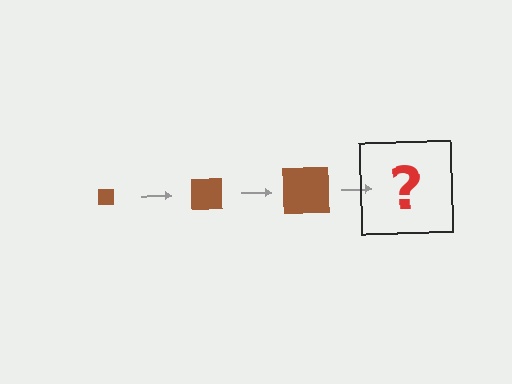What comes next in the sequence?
The next element should be a brown square, larger than the previous one.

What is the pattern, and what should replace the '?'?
The pattern is that the square gets progressively larger each step. The '?' should be a brown square, larger than the previous one.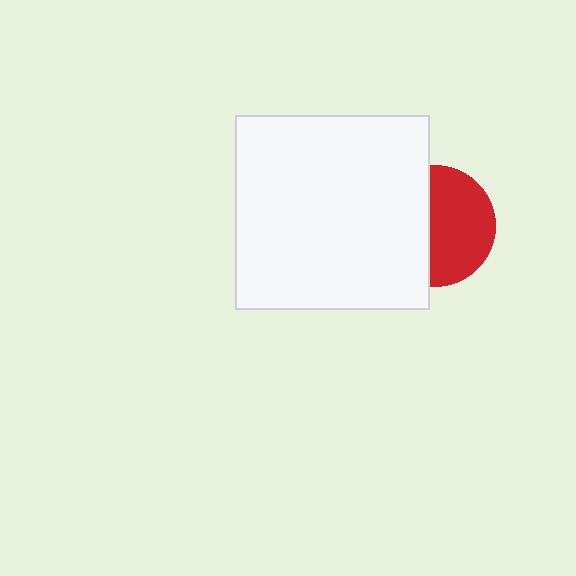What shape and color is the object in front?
The object in front is a white square.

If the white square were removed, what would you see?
You would see the complete red circle.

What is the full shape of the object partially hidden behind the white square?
The partially hidden object is a red circle.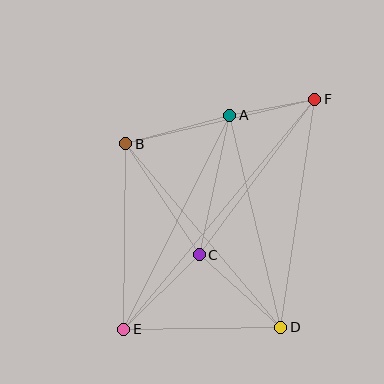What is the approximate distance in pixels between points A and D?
The distance between A and D is approximately 218 pixels.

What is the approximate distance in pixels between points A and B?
The distance between A and B is approximately 108 pixels.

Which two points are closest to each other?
Points A and F are closest to each other.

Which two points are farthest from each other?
Points E and F are farthest from each other.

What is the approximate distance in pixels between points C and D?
The distance between C and D is approximately 109 pixels.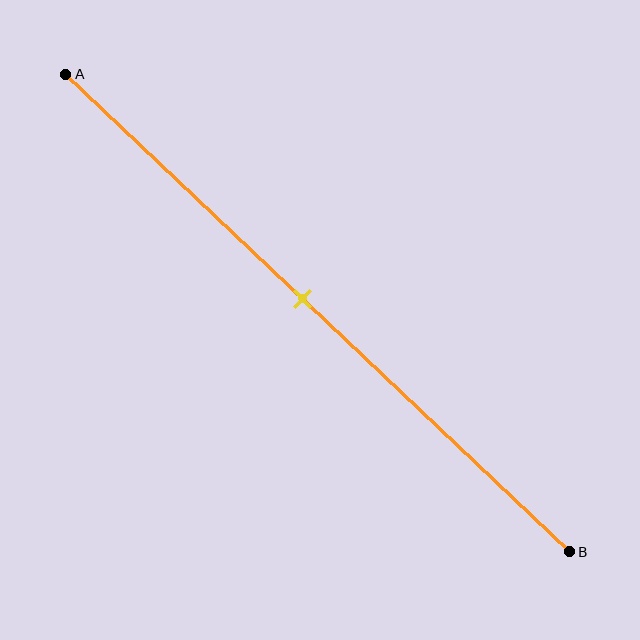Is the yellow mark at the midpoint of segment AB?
Yes, the mark is approximately at the midpoint.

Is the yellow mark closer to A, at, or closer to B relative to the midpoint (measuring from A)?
The yellow mark is approximately at the midpoint of segment AB.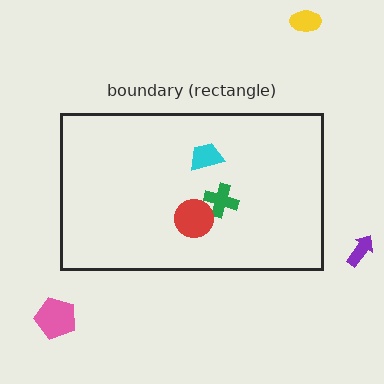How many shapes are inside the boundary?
3 inside, 3 outside.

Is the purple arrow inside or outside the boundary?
Outside.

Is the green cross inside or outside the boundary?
Inside.